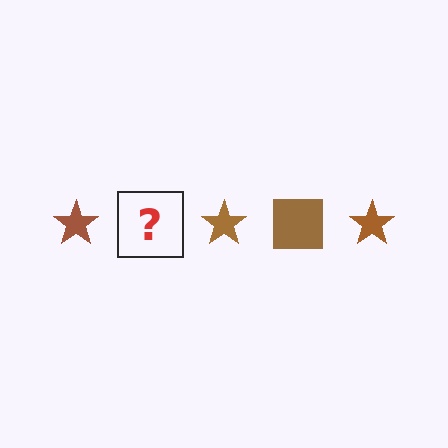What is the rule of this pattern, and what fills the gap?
The rule is that the pattern cycles through star, square shapes in brown. The gap should be filled with a brown square.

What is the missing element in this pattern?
The missing element is a brown square.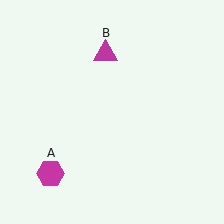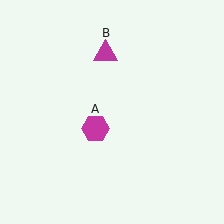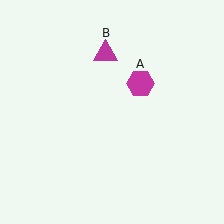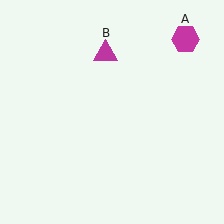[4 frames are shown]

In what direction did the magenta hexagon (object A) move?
The magenta hexagon (object A) moved up and to the right.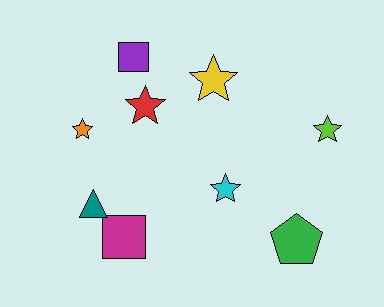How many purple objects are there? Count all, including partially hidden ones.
There is 1 purple object.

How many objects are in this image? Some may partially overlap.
There are 9 objects.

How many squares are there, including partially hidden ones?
There are 2 squares.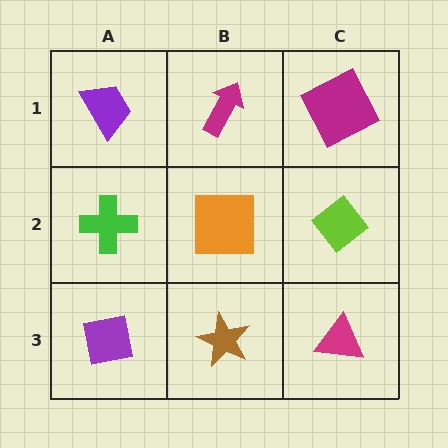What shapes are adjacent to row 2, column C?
A magenta square (row 1, column C), a magenta triangle (row 3, column C), an orange square (row 2, column B).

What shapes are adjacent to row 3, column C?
A lime diamond (row 2, column C), a brown star (row 3, column B).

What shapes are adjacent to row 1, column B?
An orange square (row 2, column B), a purple trapezoid (row 1, column A), a magenta square (row 1, column C).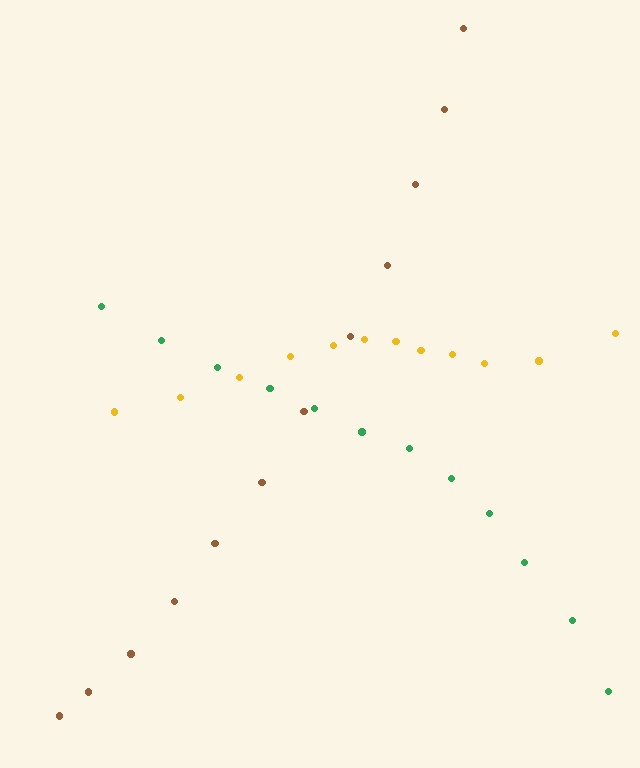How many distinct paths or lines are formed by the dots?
There are 3 distinct paths.